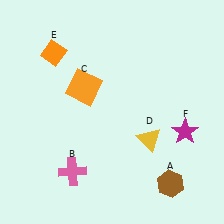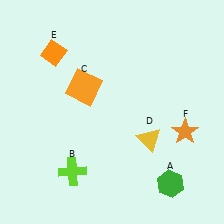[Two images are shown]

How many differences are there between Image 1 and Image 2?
There are 3 differences between the two images.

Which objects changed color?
A changed from brown to green. B changed from pink to lime. F changed from magenta to orange.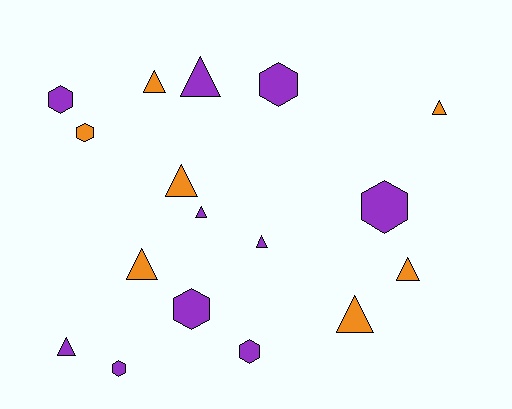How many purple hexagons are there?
There are 6 purple hexagons.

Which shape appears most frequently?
Triangle, with 10 objects.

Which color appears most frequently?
Purple, with 10 objects.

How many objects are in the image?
There are 17 objects.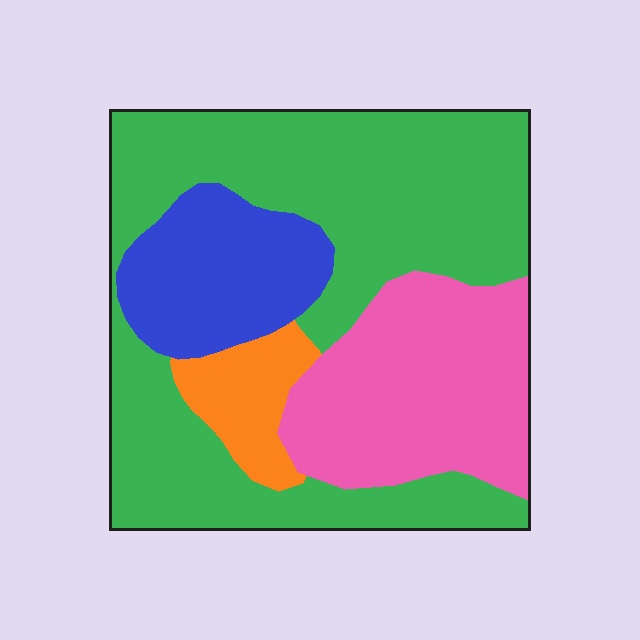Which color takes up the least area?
Orange, at roughly 5%.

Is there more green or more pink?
Green.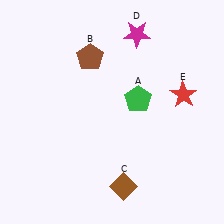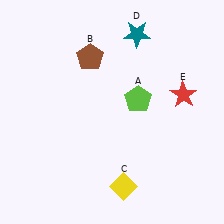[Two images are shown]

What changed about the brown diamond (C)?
In Image 1, C is brown. In Image 2, it changed to yellow.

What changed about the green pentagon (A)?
In Image 1, A is green. In Image 2, it changed to lime.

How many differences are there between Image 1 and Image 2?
There are 3 differences between the two images.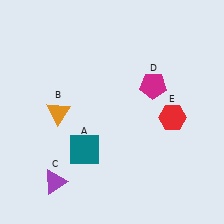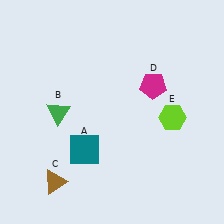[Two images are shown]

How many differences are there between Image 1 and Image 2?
There are 3 differences between the two images.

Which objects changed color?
B changed from orange to green. C changed from purple to brown. E changed from red to lime.